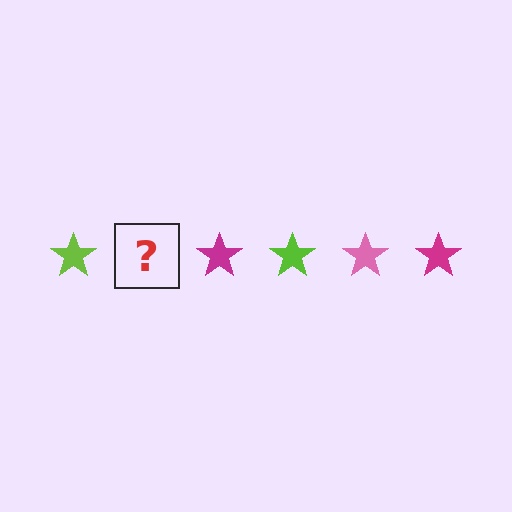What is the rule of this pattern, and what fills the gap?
The rule is that the pattern cycles through lime, pink, magenta stars. The gap should be filled with a pink star.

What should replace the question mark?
The question mark should be replaced with a pink star.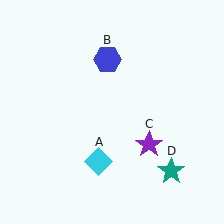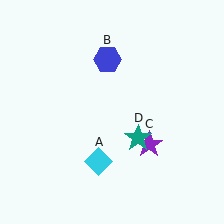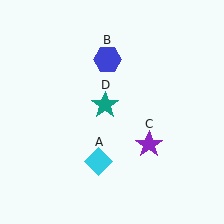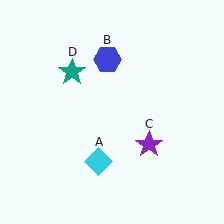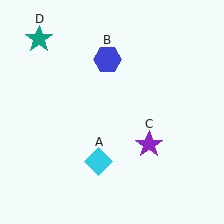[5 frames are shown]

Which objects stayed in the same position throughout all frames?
Cyan diamond (object A) and blue hexagon (object B) and purple star (object C) remained stationary.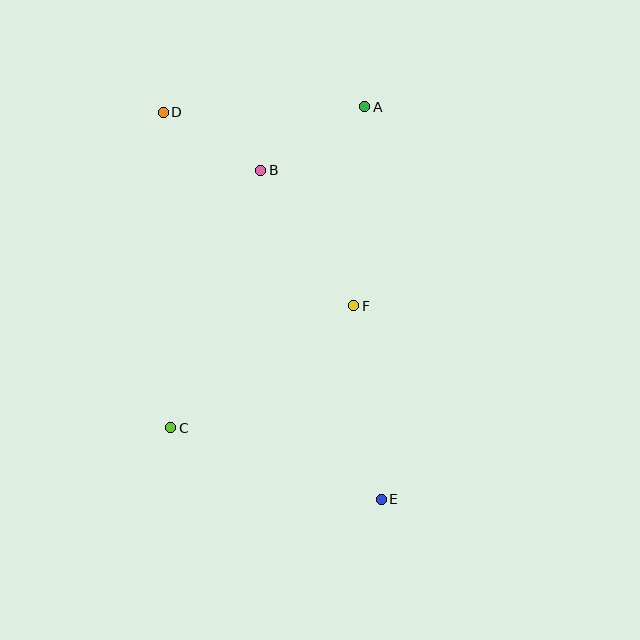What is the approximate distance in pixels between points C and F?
The distance between C and F is approximately 220 pixels.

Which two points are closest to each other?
Points B and D are closest to each other.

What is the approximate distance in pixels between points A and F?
The distance between A and F is approximately 199 pixels.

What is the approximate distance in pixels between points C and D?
The distance between C and D is approximately 316 pixels.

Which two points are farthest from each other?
Points D and E are farthest from each other.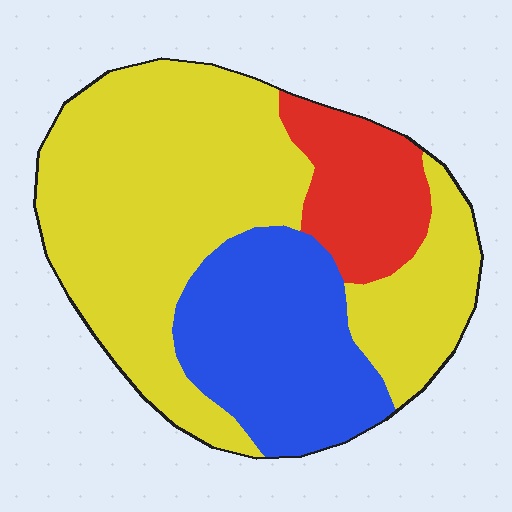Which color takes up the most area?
Yellow, at roughly 60%.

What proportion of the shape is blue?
Blue covers 26% of the shape.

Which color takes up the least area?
Red, at roughly 15%.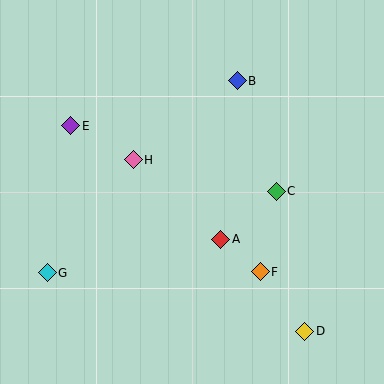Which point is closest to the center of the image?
Point A at (221, 239) is closest to the center.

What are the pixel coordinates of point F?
Point F is at (260, 272).